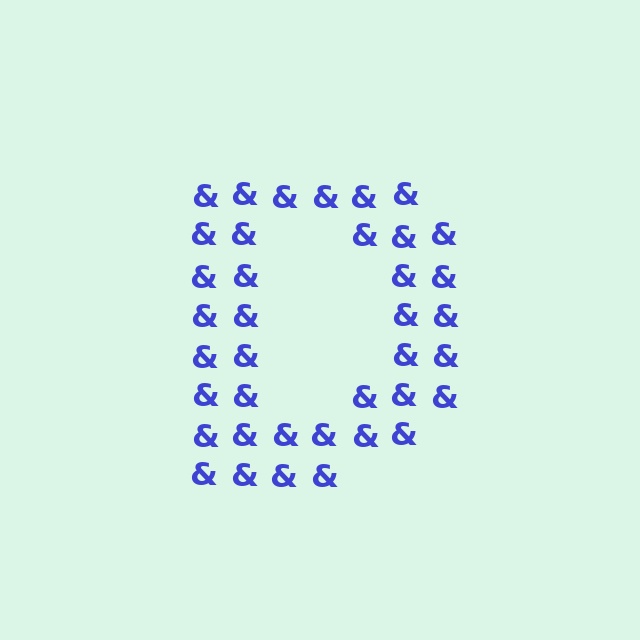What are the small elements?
The small elements are ampersands.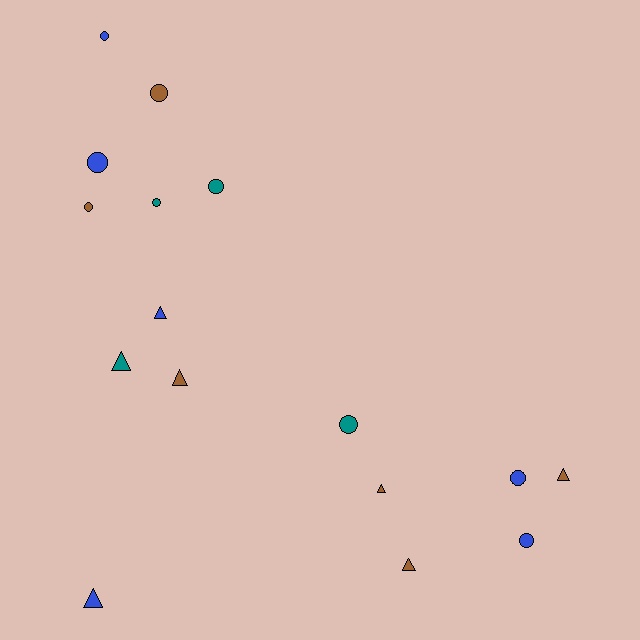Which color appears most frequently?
Blue, with 6 objects.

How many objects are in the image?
There are 16 objects.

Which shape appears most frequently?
Circle, with 9 objects.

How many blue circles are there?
There are 4 blue circles.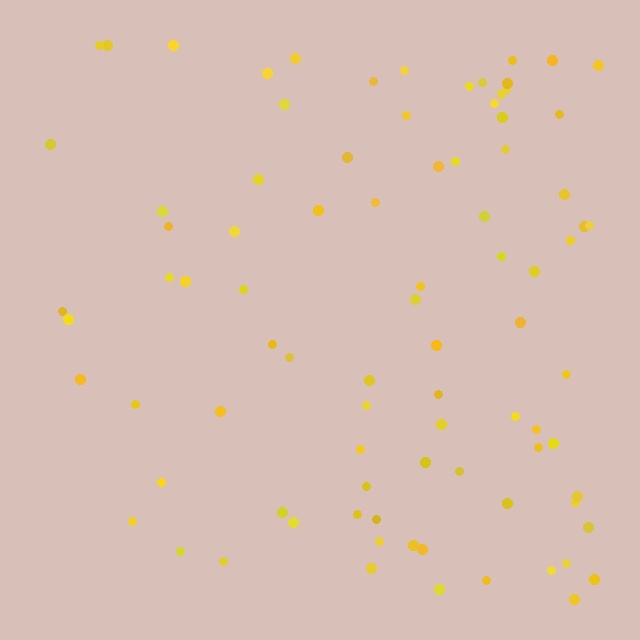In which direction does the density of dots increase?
From left to right, with the right side densest.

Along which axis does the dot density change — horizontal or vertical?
Horizontal.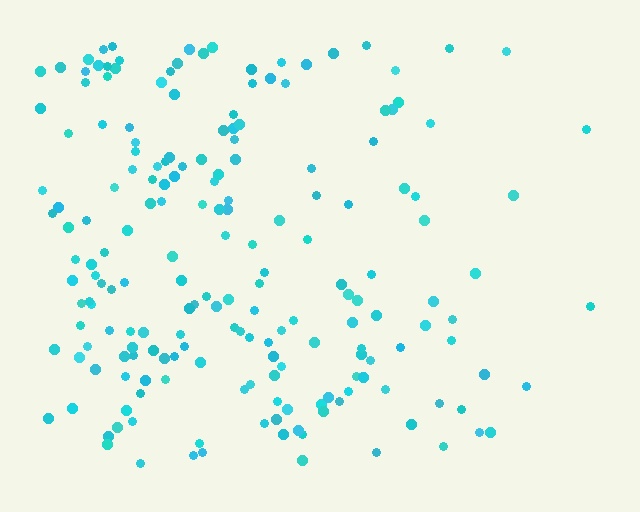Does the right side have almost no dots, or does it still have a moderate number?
Still a moderate number, just noticeably fewer than the left.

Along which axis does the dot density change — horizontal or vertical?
Horizontal.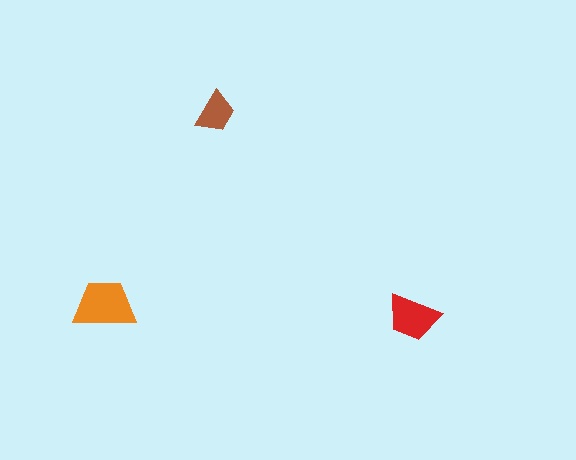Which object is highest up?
The brown trapezoid is topmost.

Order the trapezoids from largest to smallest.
the orange one, the red one, the brown one.